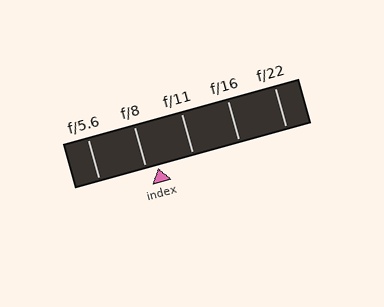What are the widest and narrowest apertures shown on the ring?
The widest aperture shown is f/5.6 and the narrowest is f/22.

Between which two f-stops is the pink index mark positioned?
The index mark is between f/8 and f/11.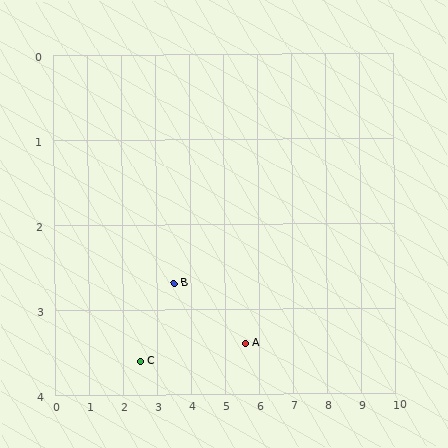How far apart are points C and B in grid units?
Points C and B are about 1.3 grid units apart.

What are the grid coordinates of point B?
Point B is at approximately (3.5, 2.7).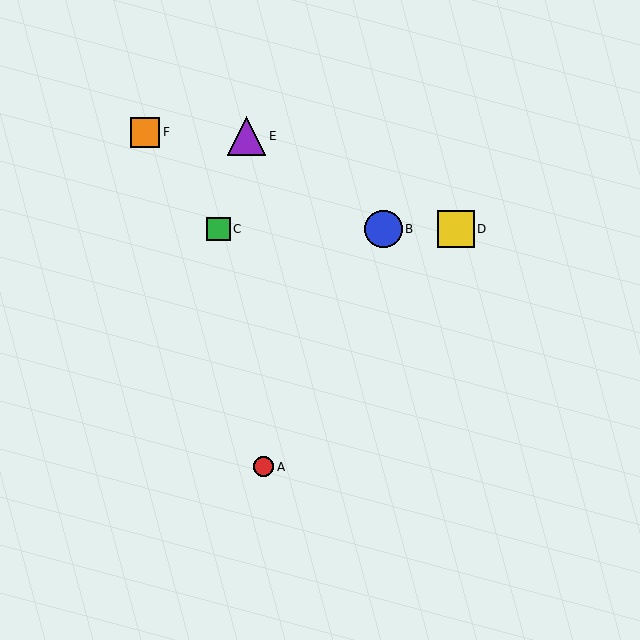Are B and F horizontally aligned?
No, B is at y≈229 and F is at y≈132.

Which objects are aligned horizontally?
Objects B, C, D are aligned horizontally.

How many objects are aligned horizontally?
3 objects (B, C, D) are aligned horizontally.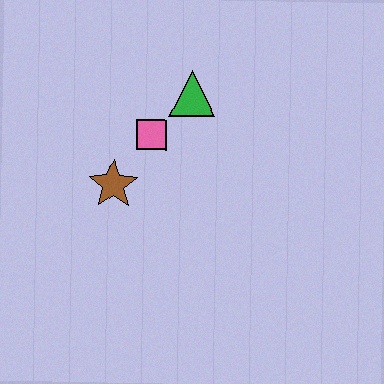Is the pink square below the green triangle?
Yes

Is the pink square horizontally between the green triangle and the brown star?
Yes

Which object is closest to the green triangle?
The pink square is closest to the green triangle.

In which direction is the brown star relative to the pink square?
The brown star is below the pink square.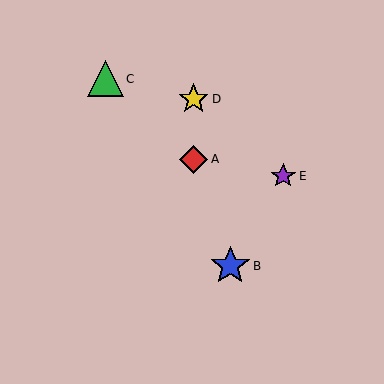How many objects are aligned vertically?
2 objects (A, D) are aligned vertically.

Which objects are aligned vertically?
Objects A, D are aligned vertically.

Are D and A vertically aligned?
Yes, both are at x≈194.